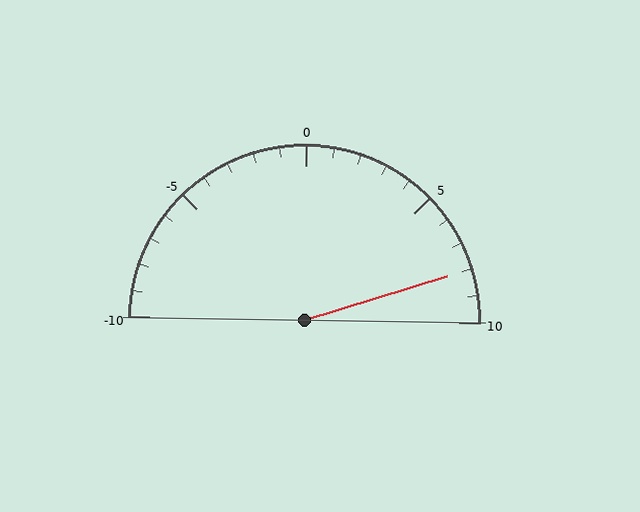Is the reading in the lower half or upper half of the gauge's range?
The reading is in the upper half of the range (-10 to 10).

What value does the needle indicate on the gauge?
The needle indicates approximately 8.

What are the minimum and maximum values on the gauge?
The gauge ranges from -10 to 10.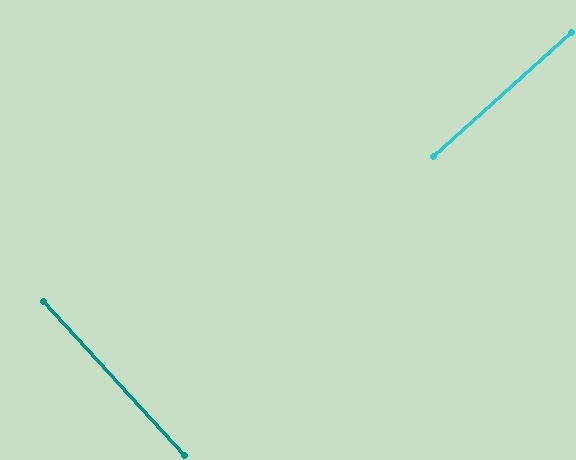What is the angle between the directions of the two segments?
Approximately 90 degrees.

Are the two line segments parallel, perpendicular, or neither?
Perpendicular — they meet at approximately 90°.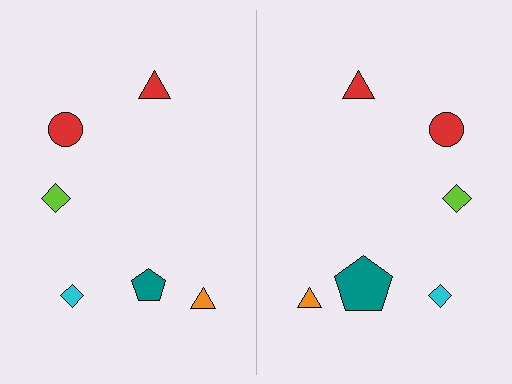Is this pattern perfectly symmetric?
No, the pattern is not perfectly symmetric. The teal pentagon on the right side has a different size than its mirror counterpart.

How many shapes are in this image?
There are 12 shapes in this image.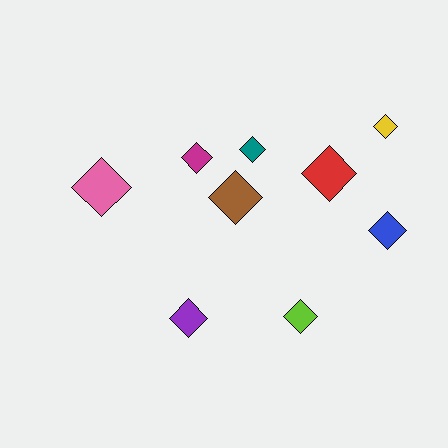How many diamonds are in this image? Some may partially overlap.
There are 9 diamonds.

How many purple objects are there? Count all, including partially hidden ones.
There is 1 purple object.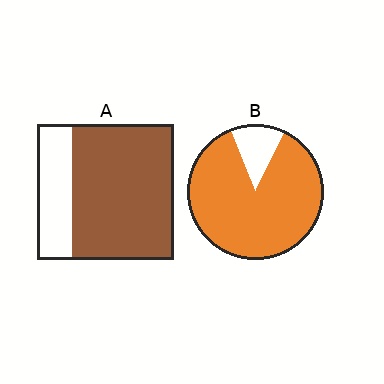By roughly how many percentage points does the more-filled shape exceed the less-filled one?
By roughly 15 percentage points (B over A).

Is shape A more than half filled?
Yes.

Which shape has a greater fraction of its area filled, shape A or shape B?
Shape B.